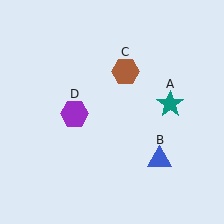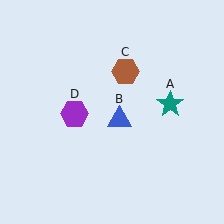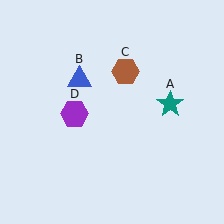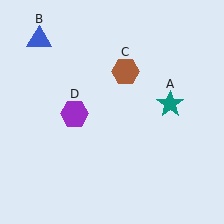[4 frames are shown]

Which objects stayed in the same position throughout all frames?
Teal star (object A) and brown hexagon (object C) and purple hexagon (object D) remained stationary.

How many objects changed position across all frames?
1 object changed position: blue triangle (object B).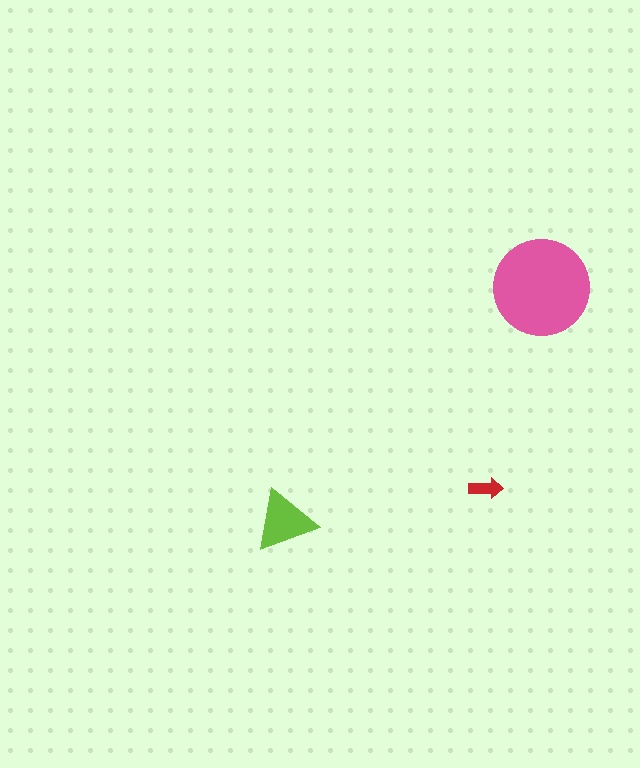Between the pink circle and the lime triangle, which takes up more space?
The pink circle.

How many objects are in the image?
There are 3 objects in the image.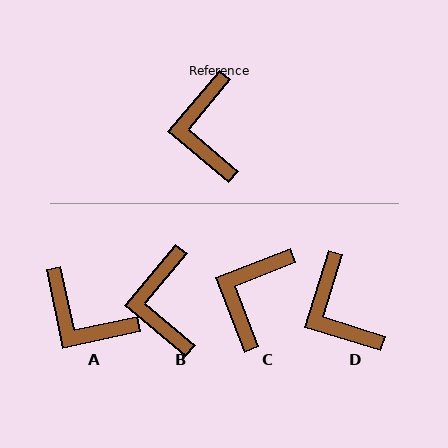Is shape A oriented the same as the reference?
No, it is off by about 52 degrees.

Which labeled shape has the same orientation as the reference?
B.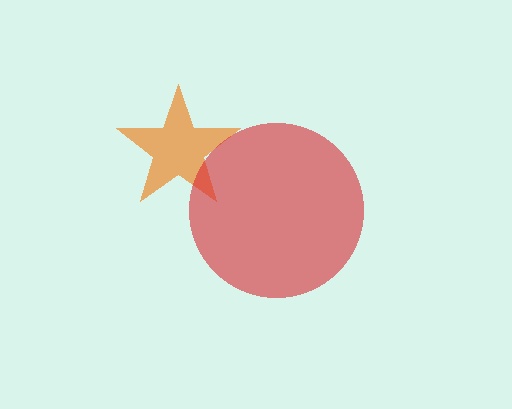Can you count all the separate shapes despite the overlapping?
Yes, there are 2 separate shapes.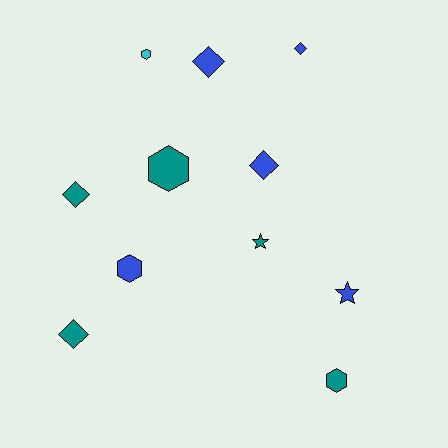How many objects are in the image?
There are 11 objects.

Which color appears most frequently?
Blue, with 5 objects.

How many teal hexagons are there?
There are 2 teal hexagons.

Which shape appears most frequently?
Diamond, with 5 objects.